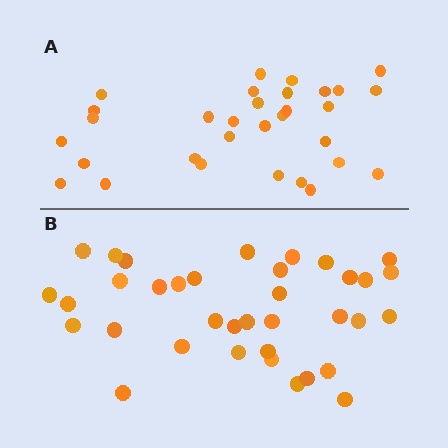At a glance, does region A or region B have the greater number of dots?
Region B (the bottom region) has more dots.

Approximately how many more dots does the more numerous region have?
Region B has about 5 more dots than region A.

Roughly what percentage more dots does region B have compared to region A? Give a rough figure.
About 15% more.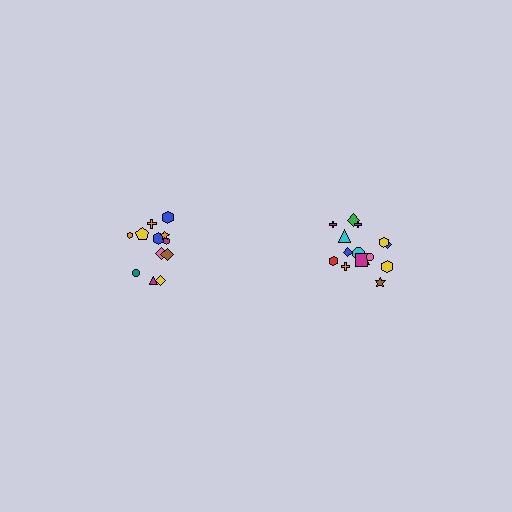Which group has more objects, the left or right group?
The right group.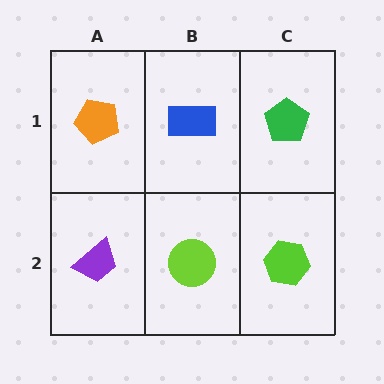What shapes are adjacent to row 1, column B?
A lime circle (row 2, column B), an orange pentagon (row 1, column A), a green pentagon (row 1, column C).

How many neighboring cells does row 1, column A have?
2.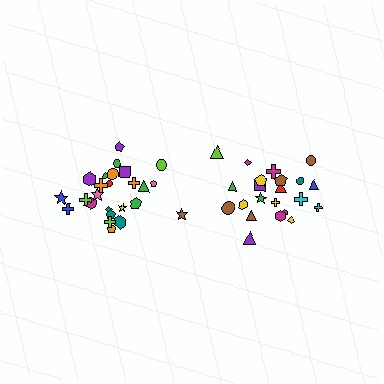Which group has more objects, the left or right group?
The left group.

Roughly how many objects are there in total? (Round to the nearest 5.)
Roughly 45 objects in total.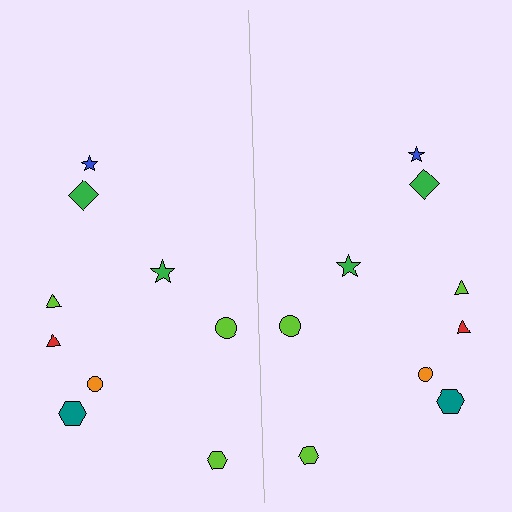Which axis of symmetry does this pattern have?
The pattern has a vertical axis of symmetry running through the center of the image.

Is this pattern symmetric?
Yes, this pattern has bilateral (reflection) symmetry.